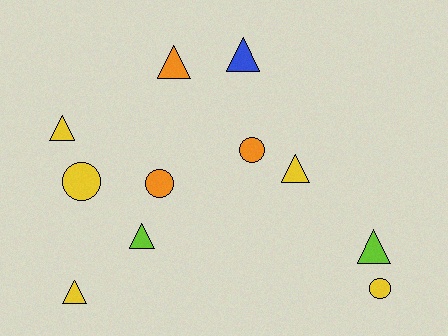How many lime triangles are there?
There are 2 lime triangles.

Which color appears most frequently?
Yellow, with 5 objects.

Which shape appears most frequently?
Triangle, with 7 objects.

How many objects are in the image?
There are 11 objects.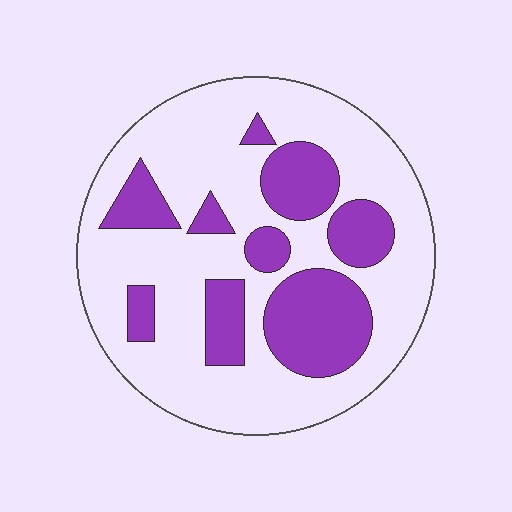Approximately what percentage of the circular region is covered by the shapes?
Approximately 30%.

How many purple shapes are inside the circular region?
9.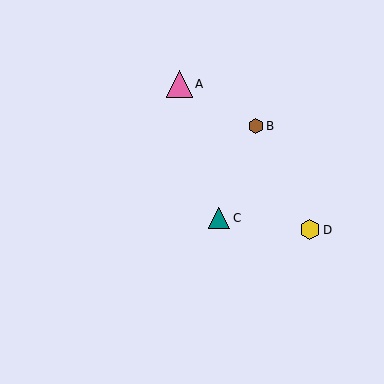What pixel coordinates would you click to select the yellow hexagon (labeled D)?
Click at (310, 230) to select the yellow hexagon D.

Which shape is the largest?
The pink triangle (labeled A) is the largest.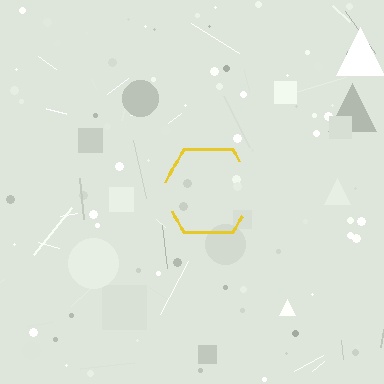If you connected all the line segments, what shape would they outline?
They would outline a hexagon.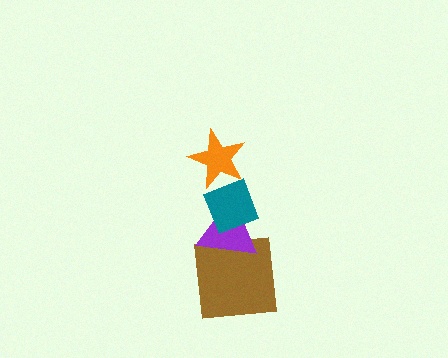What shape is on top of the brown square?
The purple triangle is on top of the brown square.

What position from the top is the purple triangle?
The purple triangle is 3rd from the top.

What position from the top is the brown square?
The brown square is 4th from the top.